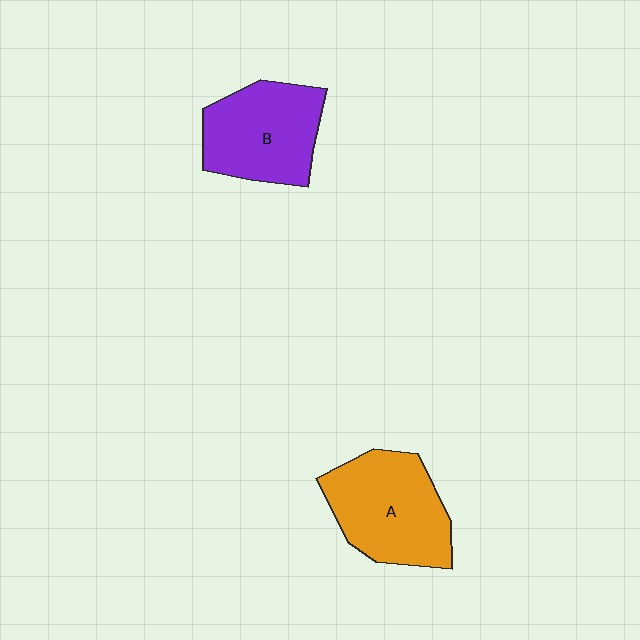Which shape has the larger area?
Shape A (orange).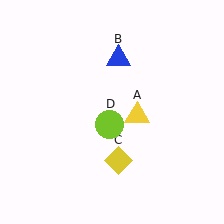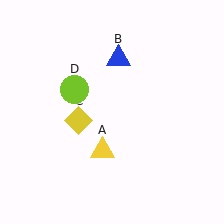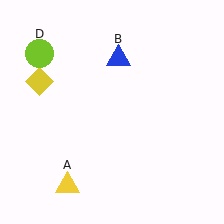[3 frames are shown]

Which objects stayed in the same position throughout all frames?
Blue triangle (object B) remained stationary.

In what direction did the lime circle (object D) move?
The lime circle (object D) moved up and to the left.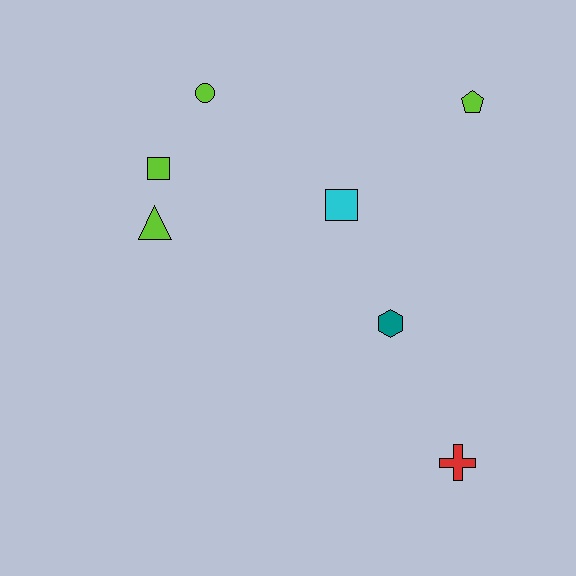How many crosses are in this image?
There is 1 cross.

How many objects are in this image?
There are 7 objects.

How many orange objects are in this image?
There are no orange objects.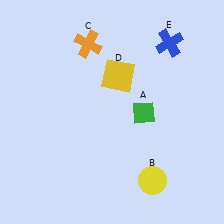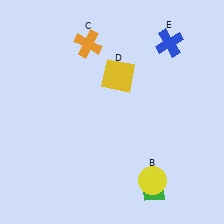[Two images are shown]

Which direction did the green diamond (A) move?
The green diamond (A) moved down.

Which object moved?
The green diamond (A) moved down.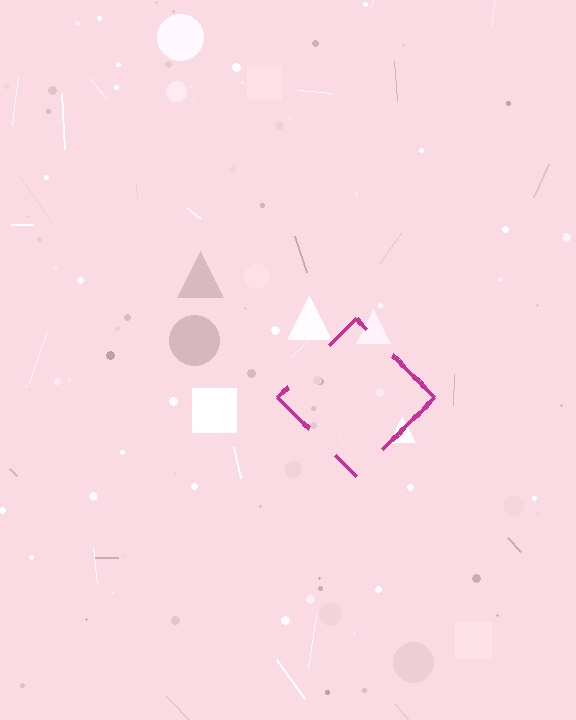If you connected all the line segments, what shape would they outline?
They would outline a diamond.